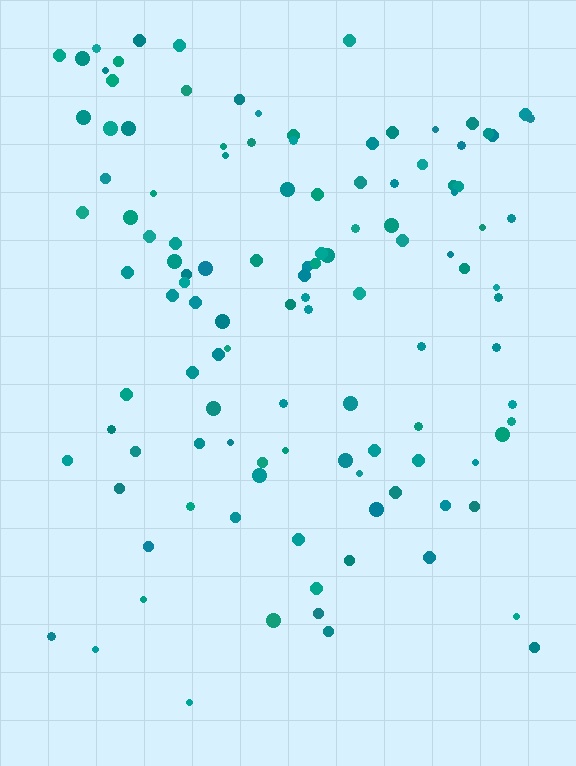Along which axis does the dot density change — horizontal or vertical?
Vertical.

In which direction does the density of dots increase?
From bottom to top, with the top side densest.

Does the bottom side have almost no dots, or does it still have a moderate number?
Still a moderate number, just noticeably fewer than the top.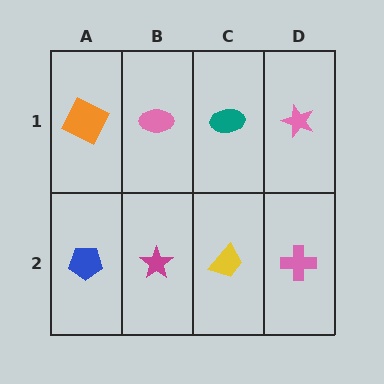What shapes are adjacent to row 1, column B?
A magenta star (row 2, column B), an orange square (row 1, column A), a teal ellipse (row 1, column C).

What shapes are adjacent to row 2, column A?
An orange square (row 1, column A), a magenta star (row 2, column B).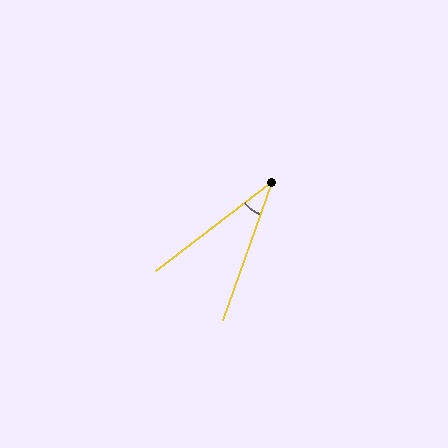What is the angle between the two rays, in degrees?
Approximately 33 degrees.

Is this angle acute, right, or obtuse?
It is acute.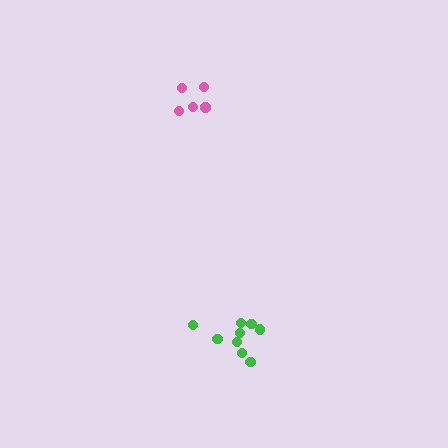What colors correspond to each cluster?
The clusters are colored: green, pink.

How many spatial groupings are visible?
There are 2 spatial groupings.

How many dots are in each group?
Group 1: 9 dots, Group 2: 5 dots (14 total).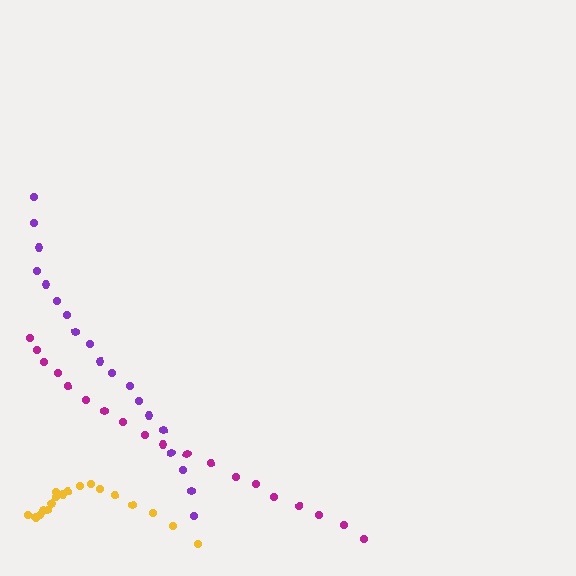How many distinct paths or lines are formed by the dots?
There are 3 distinct paths.